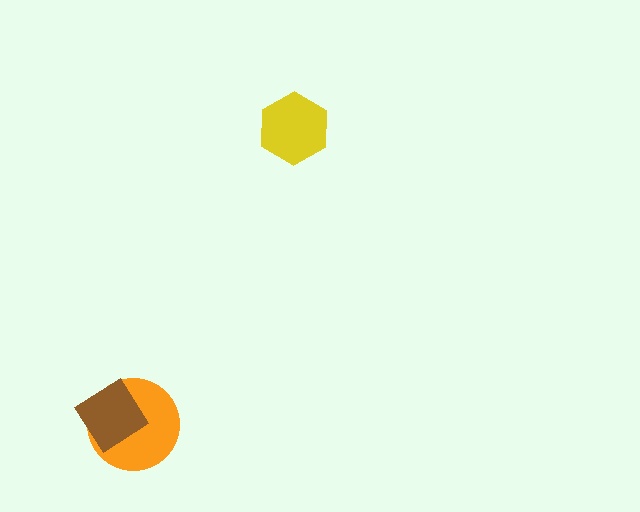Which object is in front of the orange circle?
The brown diamond is in front of the orange circle.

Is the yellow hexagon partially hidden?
No, no other shape covers it.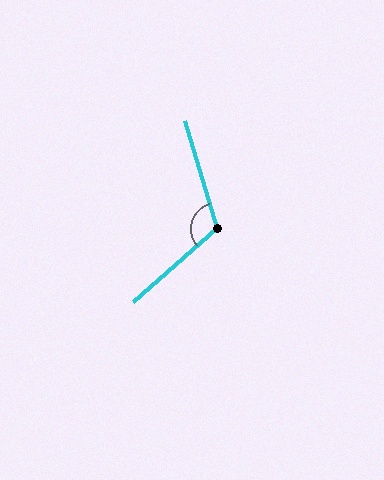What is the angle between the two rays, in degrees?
Approximately 115 degrees.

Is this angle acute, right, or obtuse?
It is obtuse.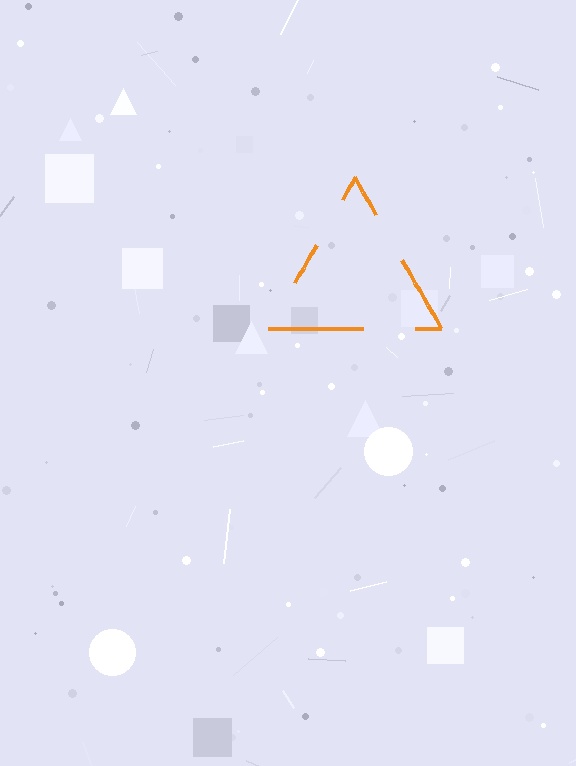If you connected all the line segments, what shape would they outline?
They would outline a triangle.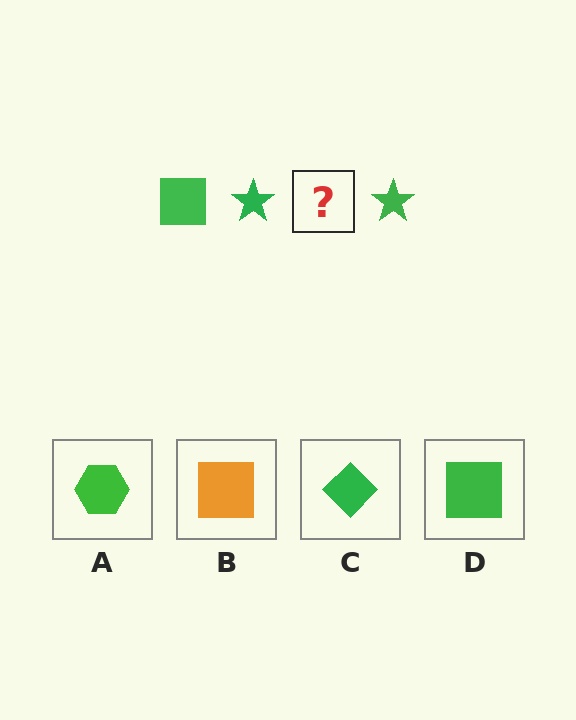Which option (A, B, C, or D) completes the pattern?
D.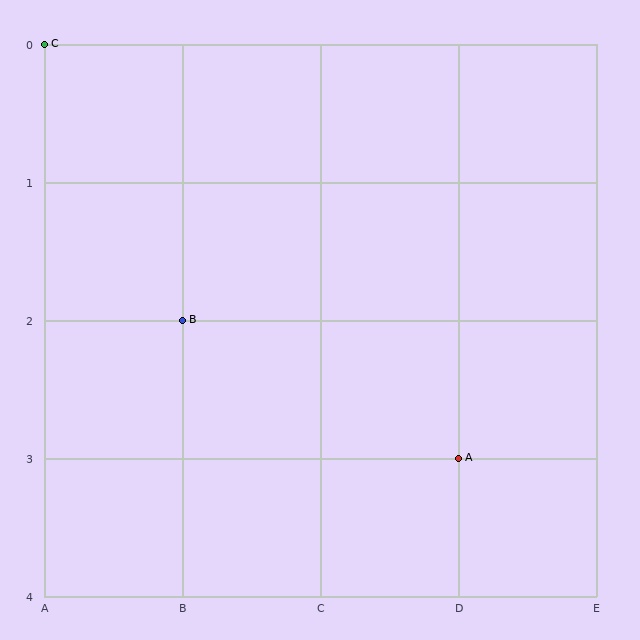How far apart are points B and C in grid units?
Points B and C are 1 column and 2 rows apart (about 2.2 grid units diagonally).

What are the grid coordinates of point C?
Point C is at grid coordinates (A, 0).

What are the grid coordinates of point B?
Point B is at grid coordinates (B, 2).